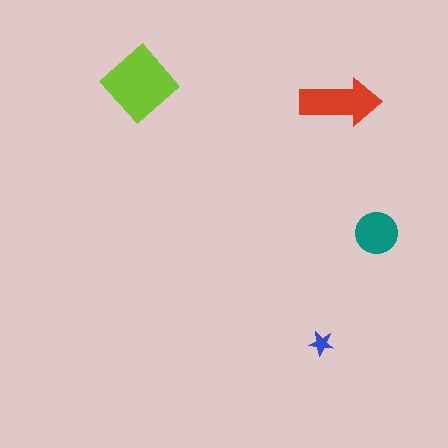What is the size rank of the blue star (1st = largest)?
4th.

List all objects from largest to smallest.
The lime diamond, the red arrow, the teal circle, the blue star.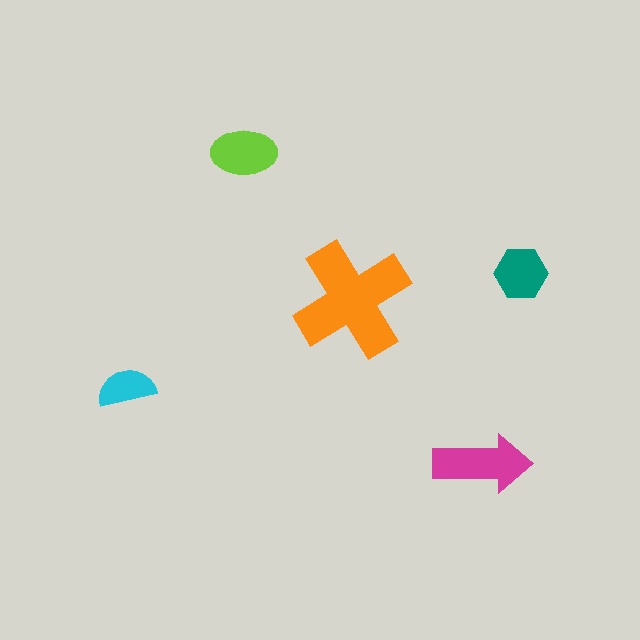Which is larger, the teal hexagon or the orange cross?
The orange cross.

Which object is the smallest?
The cyan semicircle.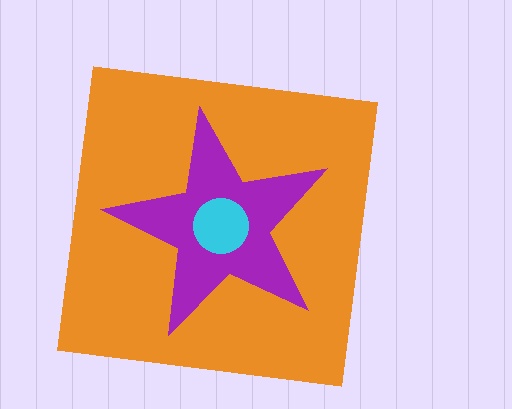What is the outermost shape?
The orange square.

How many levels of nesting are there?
3.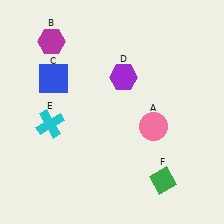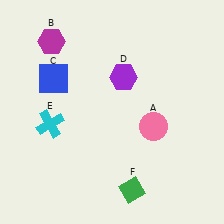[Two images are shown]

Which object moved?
The green diamond (F) moved left.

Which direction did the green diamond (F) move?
The green diamond (F) moved left.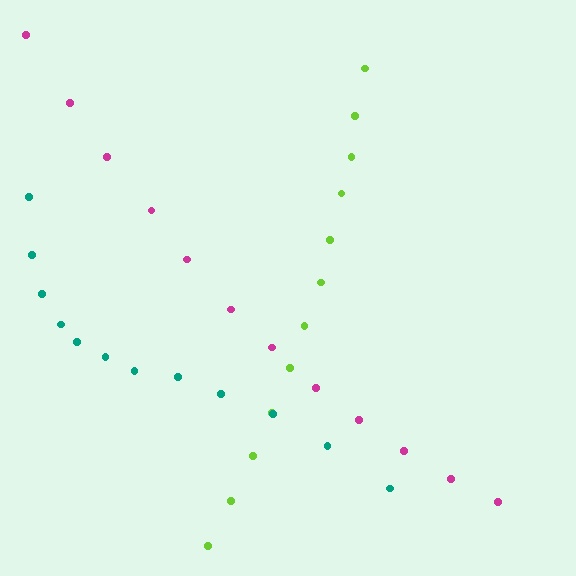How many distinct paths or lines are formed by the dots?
There are 3 distinct paths.